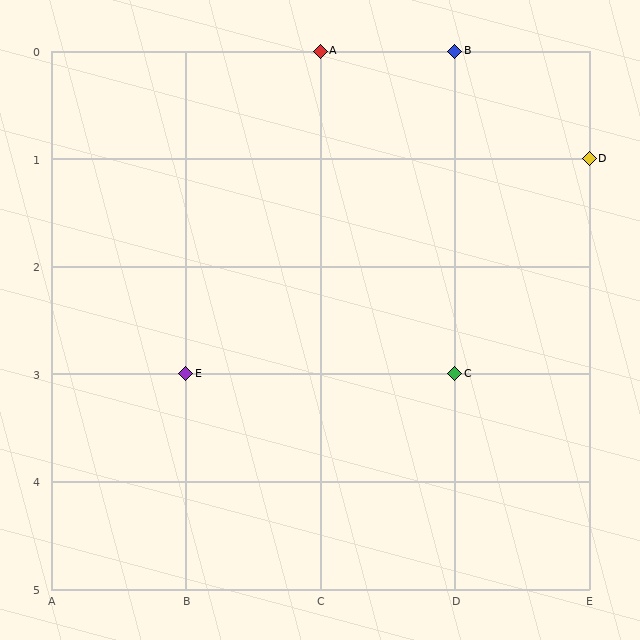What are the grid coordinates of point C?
Point C is at grid coordinates (D, 3).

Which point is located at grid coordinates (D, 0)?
Point B is at (D, 0).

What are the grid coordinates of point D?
Point D is at grid coordinates (E, 1).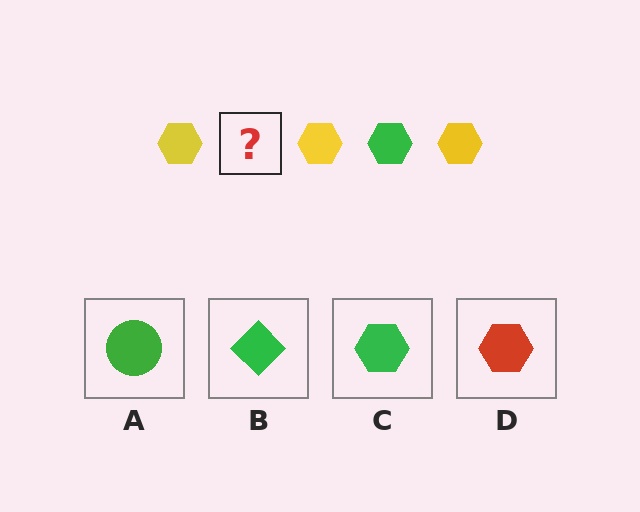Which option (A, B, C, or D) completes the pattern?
C.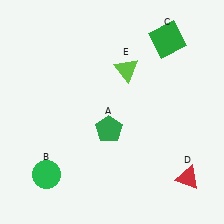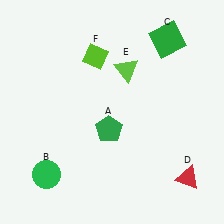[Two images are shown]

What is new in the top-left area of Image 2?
A lime diamond (F) was added in the top-left area of Image 2.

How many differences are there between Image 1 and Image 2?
There is 1 difference between the two images.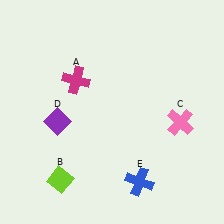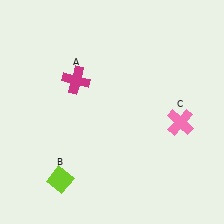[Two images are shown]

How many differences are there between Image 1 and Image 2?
There are 2 differences between the two images.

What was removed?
The purple diamond (D), the blue cross (E) were removed in Image 2.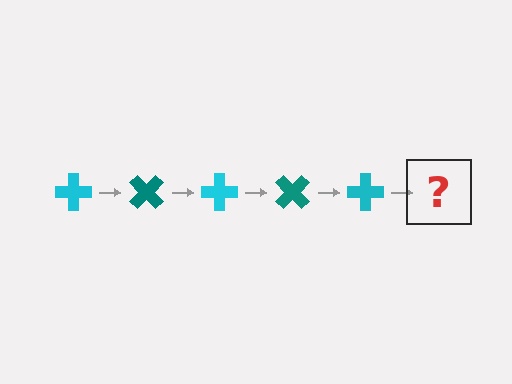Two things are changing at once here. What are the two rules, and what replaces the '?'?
The two rules are that it rotates 45 degrees each step and the color cycles through cyan and teal. The '?' should be a teal cross, rotated 225 degrees from the start.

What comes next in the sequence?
The next element should be a teal cross, rotated 225 degrees from the start.